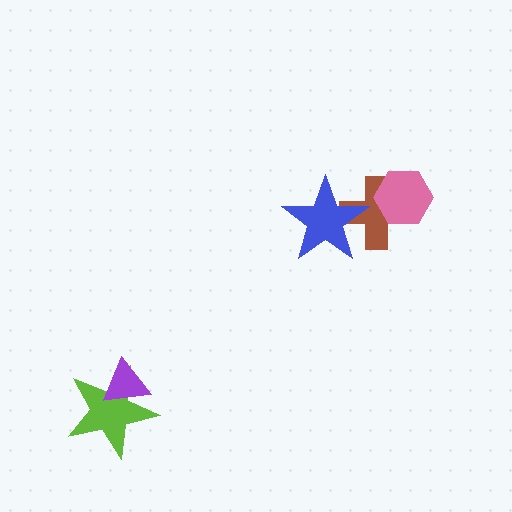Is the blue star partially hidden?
No, no other shape covers it.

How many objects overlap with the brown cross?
2 objects overlap with the brown cross.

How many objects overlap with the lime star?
1 object overlaps with the lime star.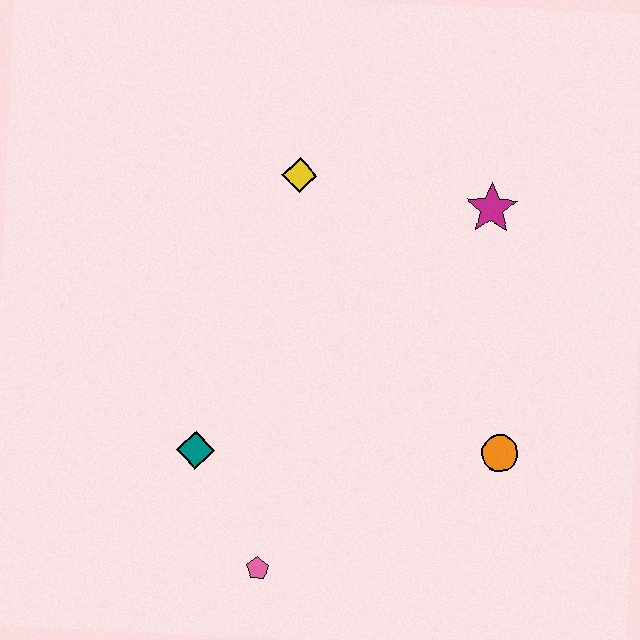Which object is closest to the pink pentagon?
The teal diamond is closest to the pink pentagon.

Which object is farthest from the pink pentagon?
The magenta star is farthest from the pink pentagon.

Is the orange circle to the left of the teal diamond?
No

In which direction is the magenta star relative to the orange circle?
The magenta star is above the orange circle.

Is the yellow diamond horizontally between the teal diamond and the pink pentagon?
No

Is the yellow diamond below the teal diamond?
No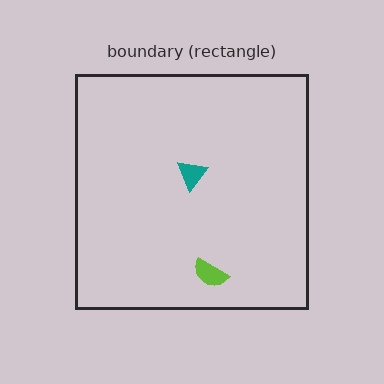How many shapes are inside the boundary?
2 inside, 0 outside.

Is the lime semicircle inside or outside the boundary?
Inside.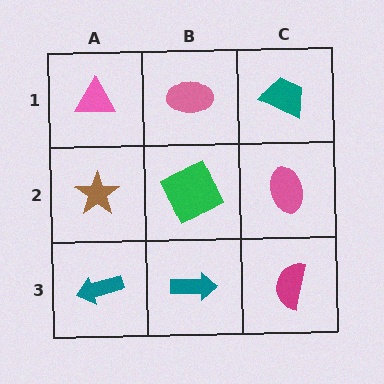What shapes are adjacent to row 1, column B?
A green square (row 2, column B), a pink triangle (row 1, column A), a teal trapezoid (row 1, column C).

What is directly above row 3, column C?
A pink ellipse.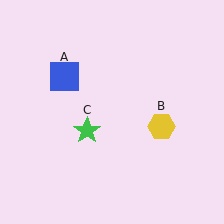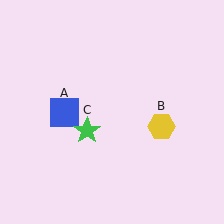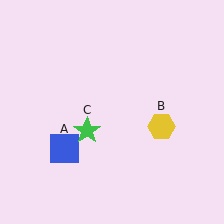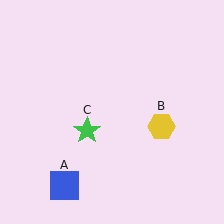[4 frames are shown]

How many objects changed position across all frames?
1 object changed position: blue square (object A).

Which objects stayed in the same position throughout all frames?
Yellow hexagon (object B) and green star (object C) remained stationary.